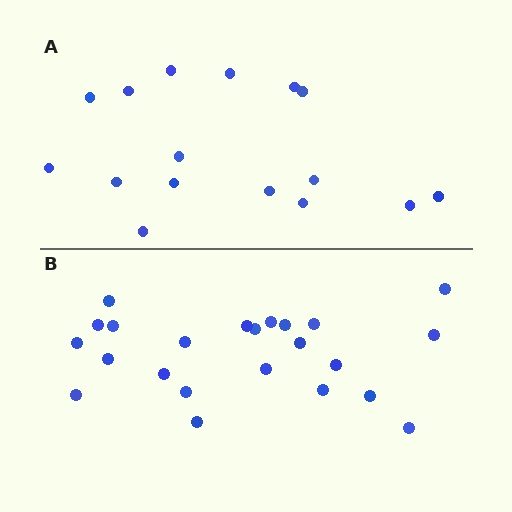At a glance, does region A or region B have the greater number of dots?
Region B (the bottom region) has more dots.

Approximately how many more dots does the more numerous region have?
Region B has roughly 8 or so more dots than region A.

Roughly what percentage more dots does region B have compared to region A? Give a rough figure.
About 45% more.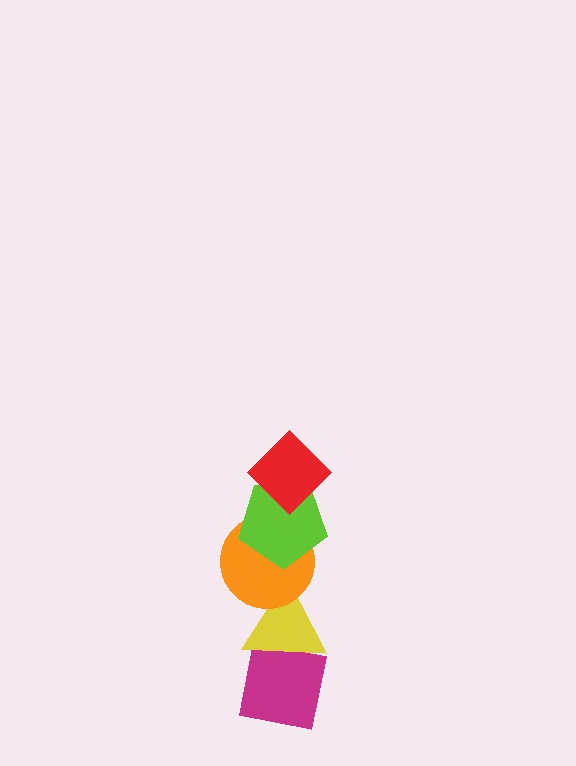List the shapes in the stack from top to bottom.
From top to bottom: the red diamond, the lime pentagon, the orange circle, the yellow triangle, the magenta square.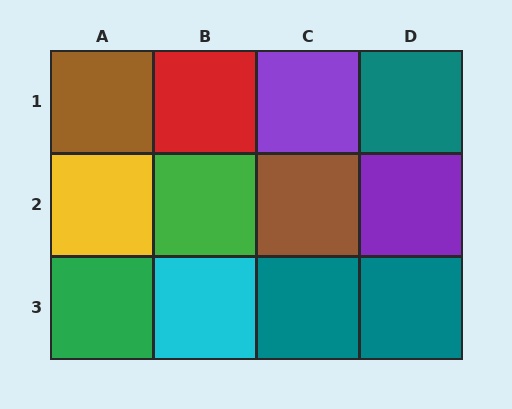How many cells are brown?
2 cells are brown.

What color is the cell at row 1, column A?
Brown.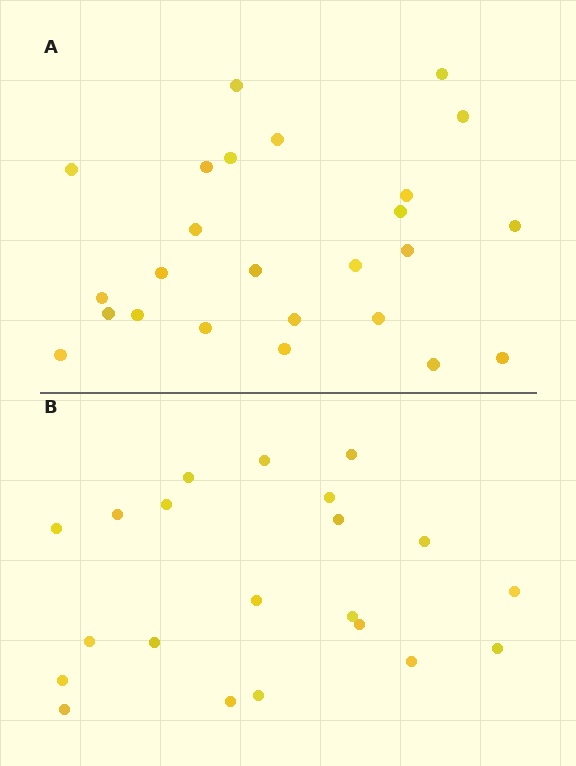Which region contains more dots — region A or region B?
Region A (the top region) has more dots.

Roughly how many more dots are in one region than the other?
Region A has about 4 more dots than region B.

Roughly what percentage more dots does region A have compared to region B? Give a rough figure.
About 20% more.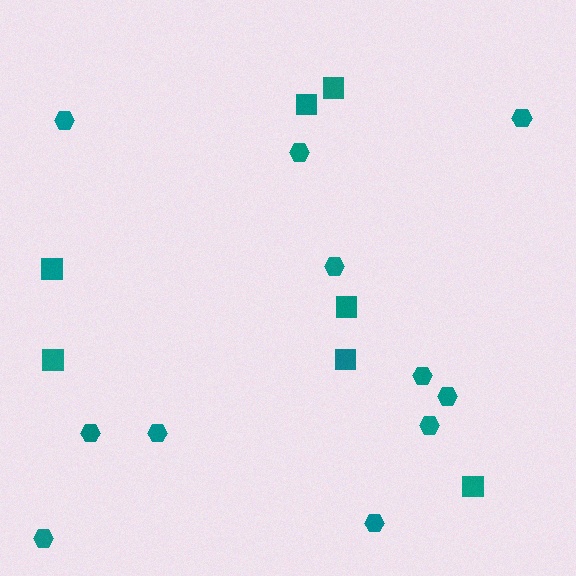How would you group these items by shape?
There are 2 groups: one group of hexagons (11) and one group of squares (7).